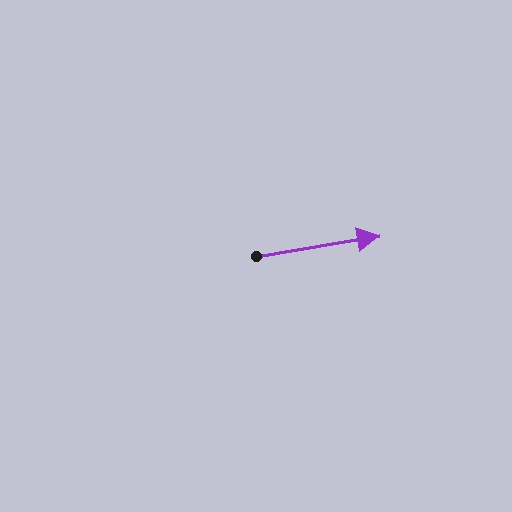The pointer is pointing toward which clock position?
Roughly 3 o'clock.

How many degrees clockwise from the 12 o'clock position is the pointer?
Approximately 81 degrees.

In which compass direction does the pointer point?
East.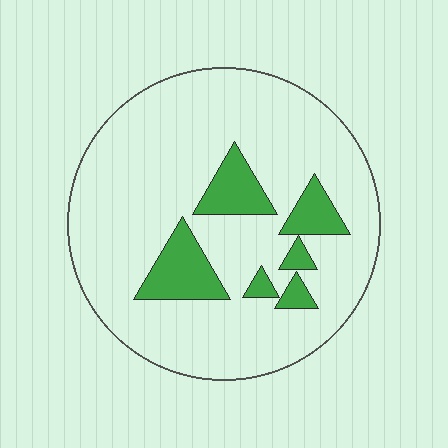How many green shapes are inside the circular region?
6.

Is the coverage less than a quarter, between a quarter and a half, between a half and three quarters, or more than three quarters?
Less than a quarter.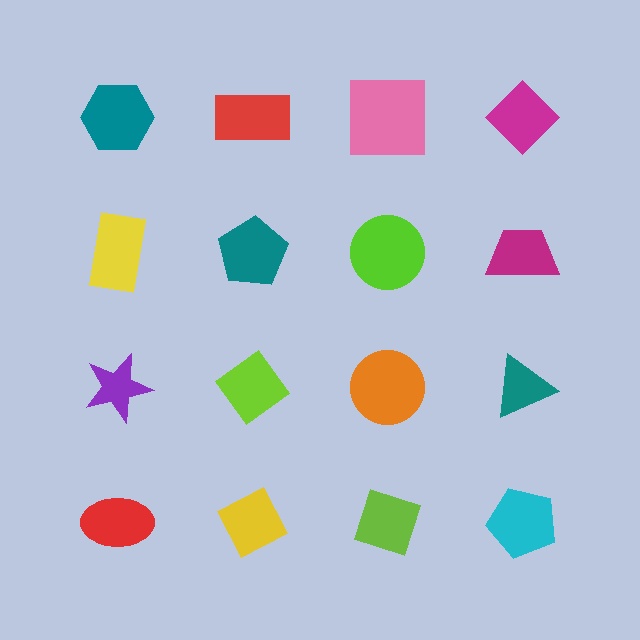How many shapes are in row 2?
4 shapes.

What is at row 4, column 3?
A lime diamond.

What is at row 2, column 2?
A teal pentagon.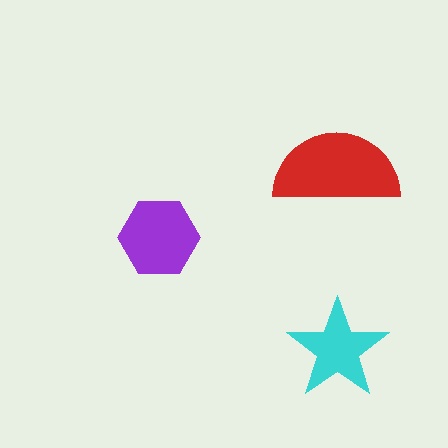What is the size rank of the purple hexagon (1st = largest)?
2nd.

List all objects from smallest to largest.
The cyan star, the purple hexagon, the red semicircle.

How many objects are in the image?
There are 3 objects in the image.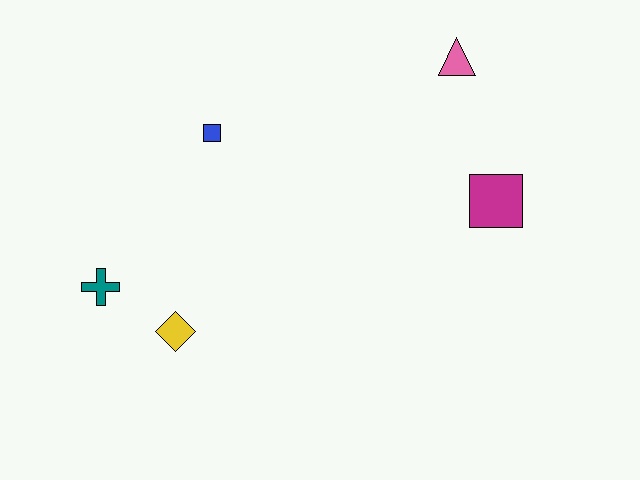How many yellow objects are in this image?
There is 1 yellow object.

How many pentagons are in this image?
There are no pentagons.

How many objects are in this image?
There are 5 objects.